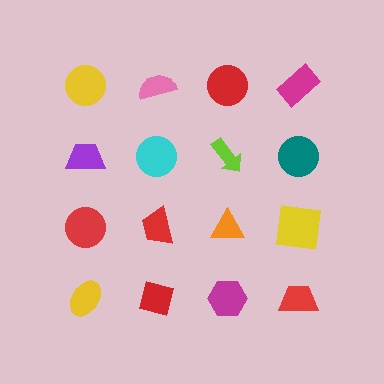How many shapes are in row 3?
4 shapes.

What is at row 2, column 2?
A cyan circle.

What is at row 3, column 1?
A red circle.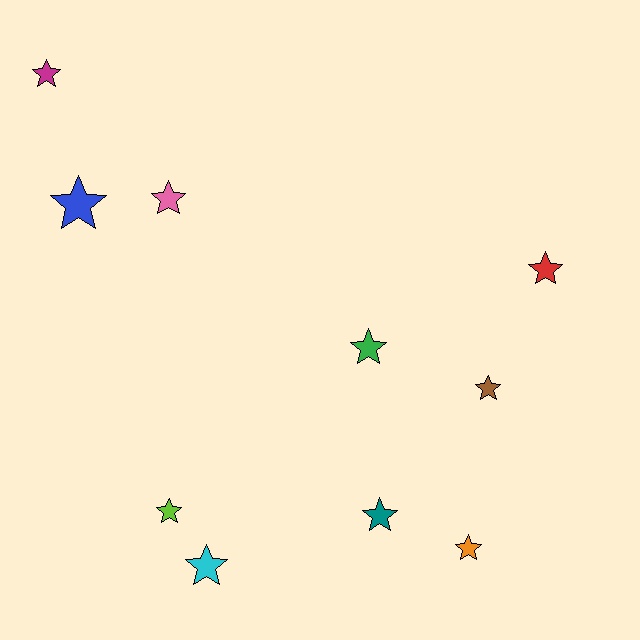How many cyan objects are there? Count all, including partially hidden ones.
There is 1 cyan object.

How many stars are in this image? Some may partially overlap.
There are 10 stars.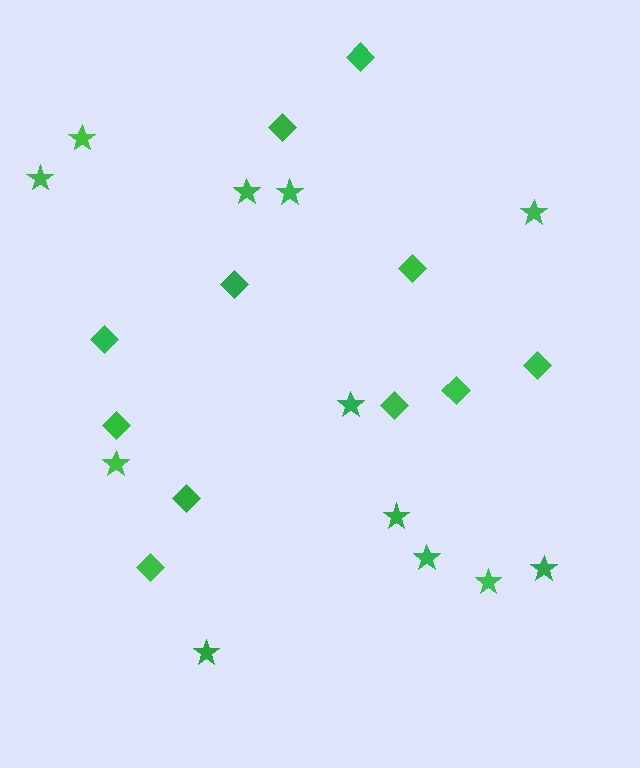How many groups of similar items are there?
There are 2 groups: one group of diamonds (11) and one group of stars (12).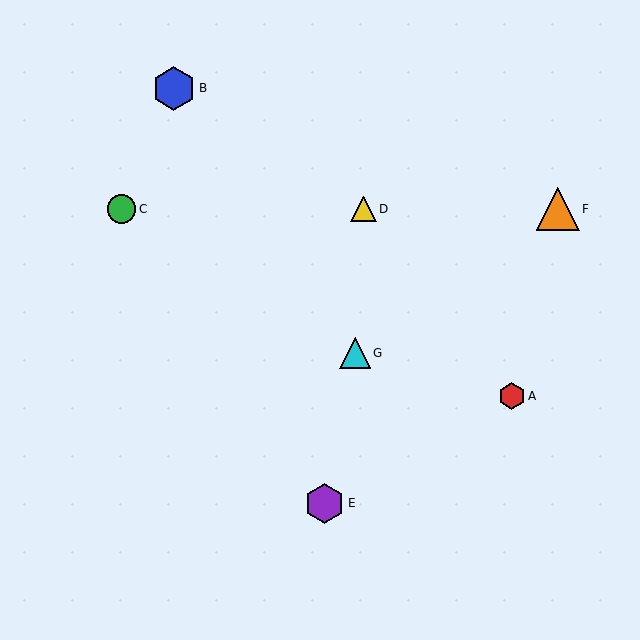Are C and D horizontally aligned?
Yes, both are at y≈209.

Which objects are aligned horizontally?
Objects C, D, F are aligned horizontally.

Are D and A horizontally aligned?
No, D is at y≈209 and A is at y≈396.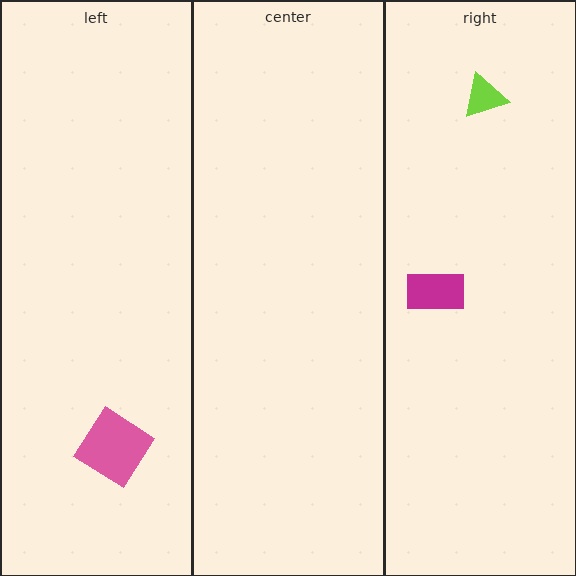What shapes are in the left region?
The pink diamond.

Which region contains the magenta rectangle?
The right region.